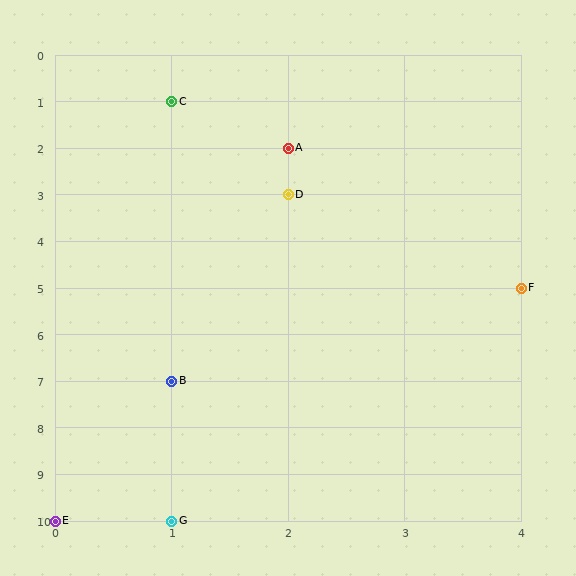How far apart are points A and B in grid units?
Points A and B are 1 column and 5 rows apart (about 5.1 grid units diagonally).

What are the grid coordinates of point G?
Point G is at grid coordinates (1, 10).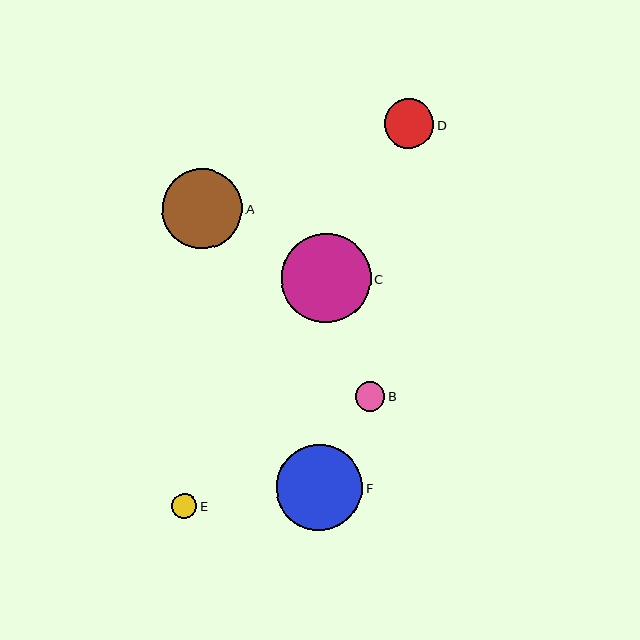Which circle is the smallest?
Circle E is the smallest with a size of approximately 25 pixels.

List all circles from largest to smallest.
From largest to smallest: C, F, A, D, B, E.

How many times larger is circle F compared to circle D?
Circle F is approximately 1.7 times the size of circle D.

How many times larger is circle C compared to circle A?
Circle C is approximately 1.1 times the size of circle A.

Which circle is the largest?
Circle C is the largest with a size of approximately 89 pixels.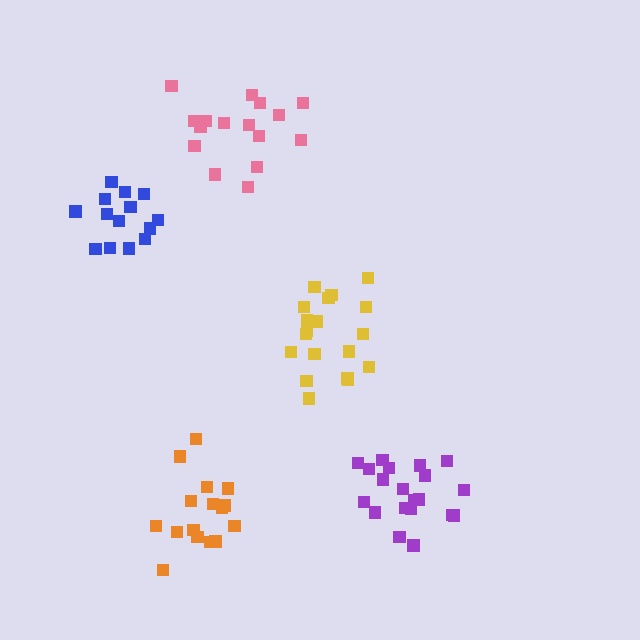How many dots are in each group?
Group 1: 14 dots, Group 2: 19 dots, Group 3: 16 dots, Group 4: 16 dots, Group 5: 20 dots (85 total).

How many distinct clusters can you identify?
There are 5 distinct clusters.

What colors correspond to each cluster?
The clusters are colored: blue, yellow, orange, pink, purple.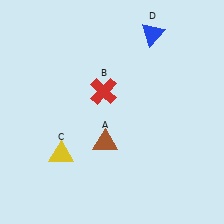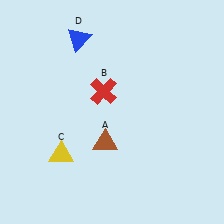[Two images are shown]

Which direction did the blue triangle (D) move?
The blue triangle (D) moved left.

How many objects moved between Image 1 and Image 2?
1 object moved between the two images.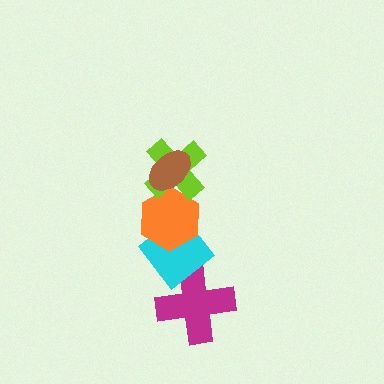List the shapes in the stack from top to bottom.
From top to bottom: the brown ellipse, the lime cross, the orange hexagon, the cyan diamond, the magenta cross.